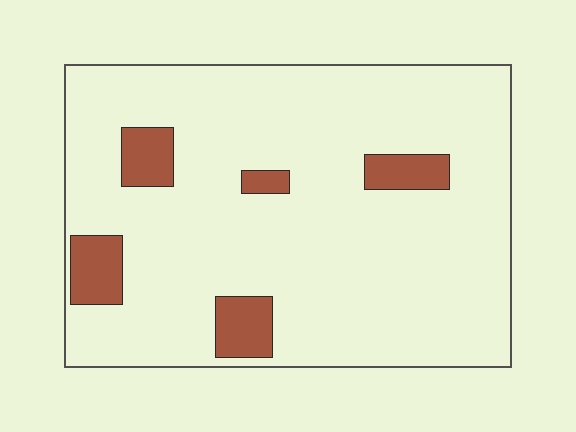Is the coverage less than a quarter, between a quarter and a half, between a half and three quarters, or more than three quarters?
Less than a quarter.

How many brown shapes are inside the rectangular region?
5.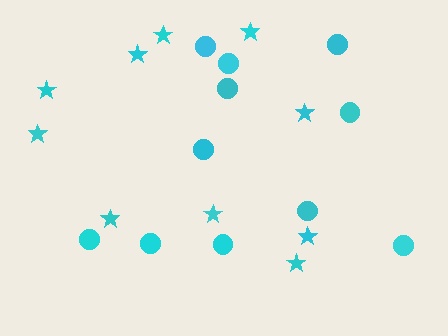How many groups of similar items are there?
There are 2 groups: one group of circles (11) and one group of stars (10).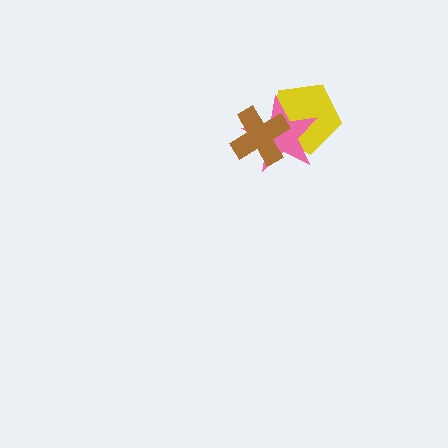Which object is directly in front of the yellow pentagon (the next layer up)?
The pink star is directly in front of the yellow pentagon.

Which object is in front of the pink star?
The brown cross is in front of the pink star.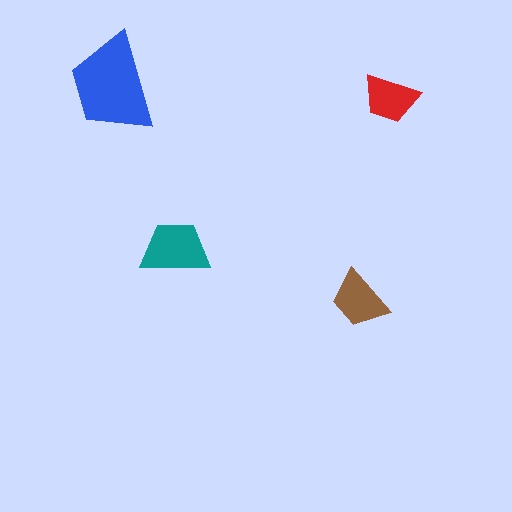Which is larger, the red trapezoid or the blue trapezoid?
The blue one.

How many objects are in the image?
There are 4 objects in the image.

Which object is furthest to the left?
The blue trapezoid is leftmost.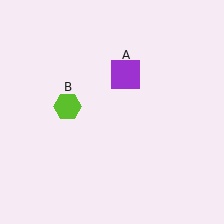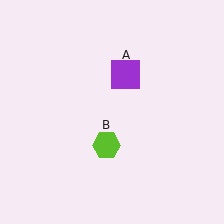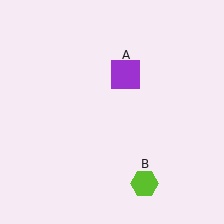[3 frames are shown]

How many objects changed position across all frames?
1 object changed position: lime hexagon (object B).